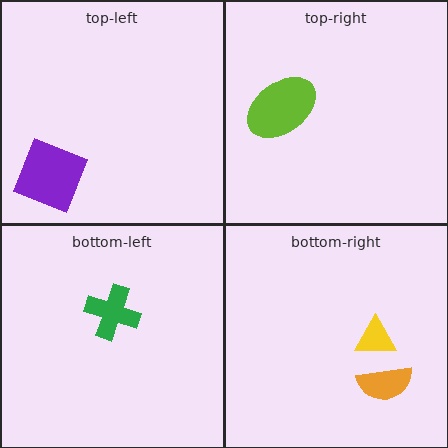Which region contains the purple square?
The top-left region.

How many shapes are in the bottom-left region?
1.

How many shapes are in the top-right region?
1.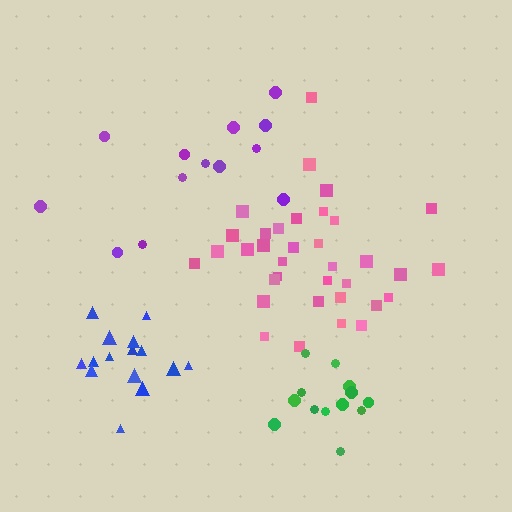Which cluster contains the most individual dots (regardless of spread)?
Pink (35).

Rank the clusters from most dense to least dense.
blue, green, pink, purple.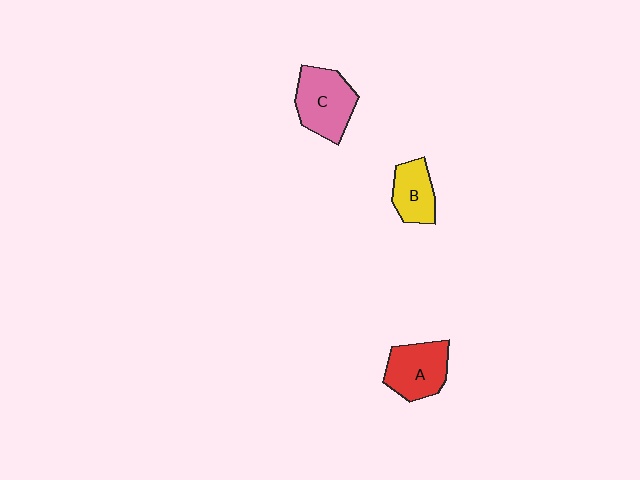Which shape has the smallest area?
Shape B (yellow).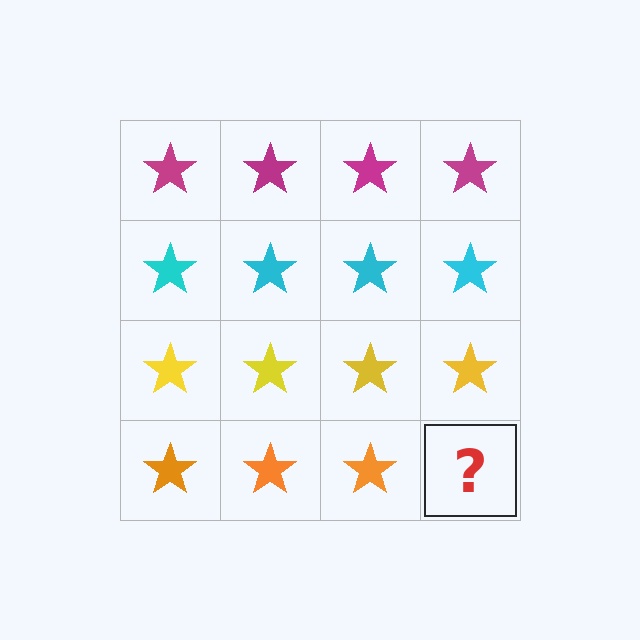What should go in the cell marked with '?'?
The missing cell should contain an orange star.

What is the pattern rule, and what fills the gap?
The rule is that each row has a consistent color. The gap should be filled with an orange star.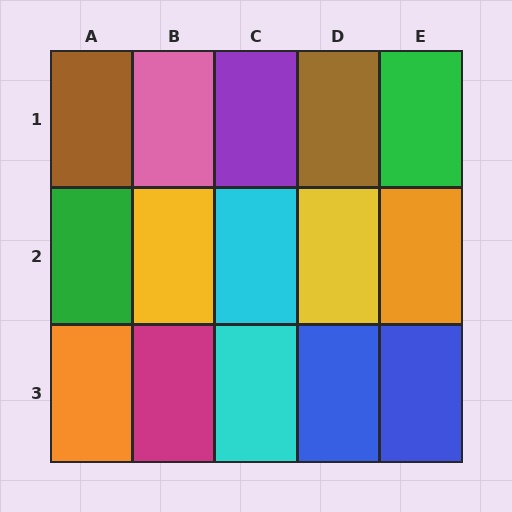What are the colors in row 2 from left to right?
Green, yellow, cyan, yellow, orange.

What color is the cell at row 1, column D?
Brown.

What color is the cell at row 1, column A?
Brown.